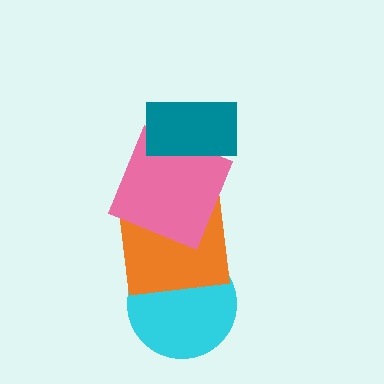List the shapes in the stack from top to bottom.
From top to bottom: the teal rectangle, the pink square, the orange square, the cyan circle.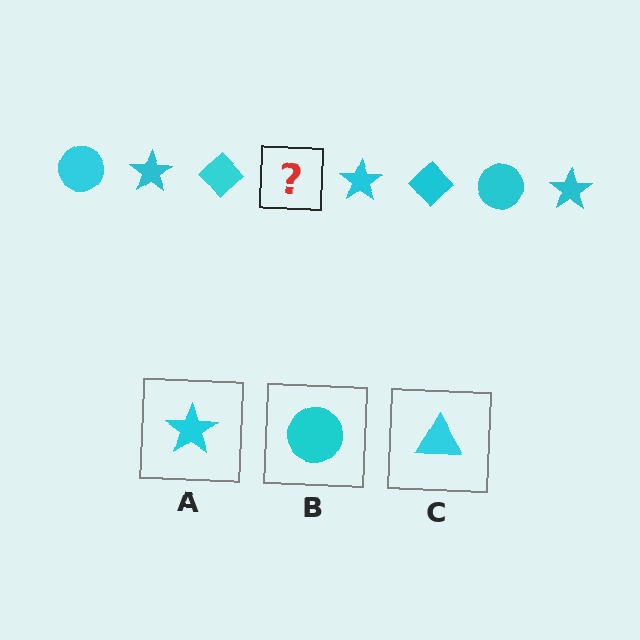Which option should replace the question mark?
Option B.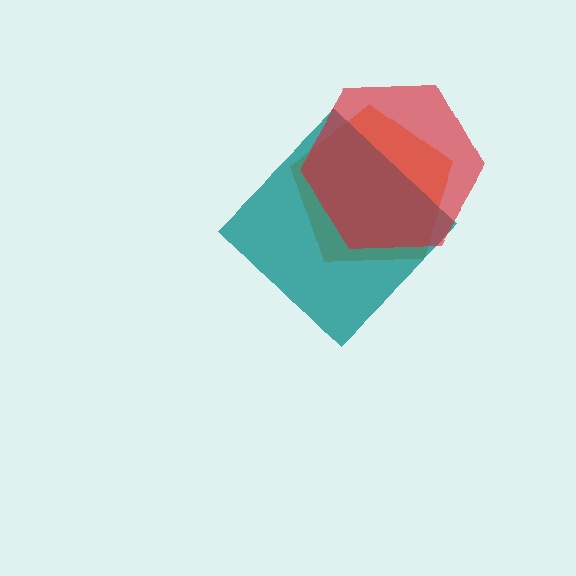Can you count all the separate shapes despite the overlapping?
Yes, there are 3 separate shapes.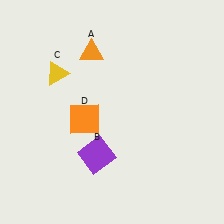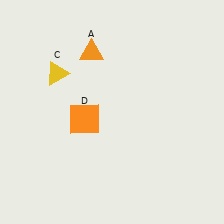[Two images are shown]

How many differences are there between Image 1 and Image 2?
There is 1 difference between the two images.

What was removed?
The purple square (B) was removed in Image 2.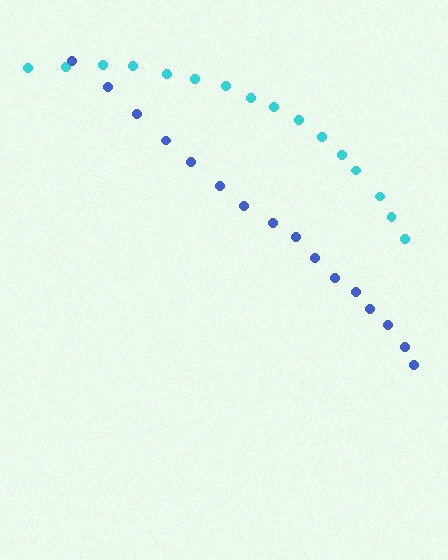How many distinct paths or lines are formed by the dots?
There are 2 distinct paths.